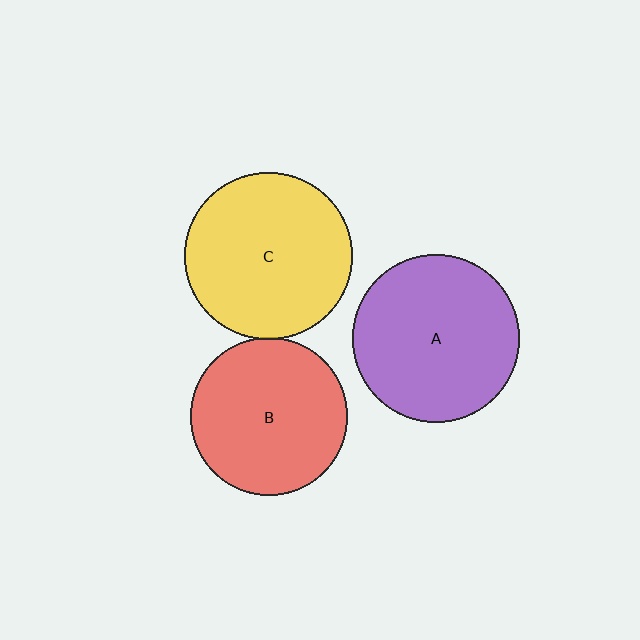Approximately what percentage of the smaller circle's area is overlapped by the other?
Approximately 5%.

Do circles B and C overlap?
Yes.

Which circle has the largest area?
Circle A (purple).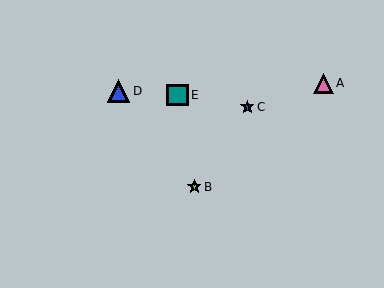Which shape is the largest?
The blue triangle (labeled D) is the largest.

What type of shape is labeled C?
Shape C is a blue star.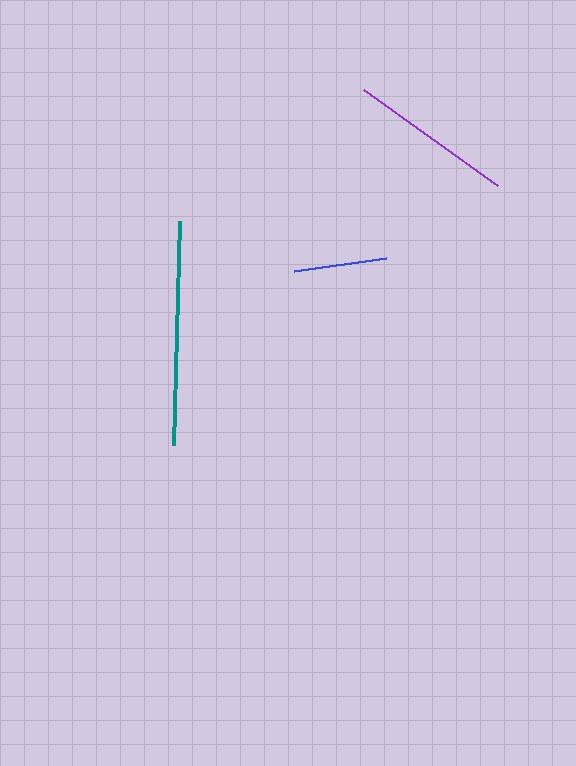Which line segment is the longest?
The teal line is the longest at approximately 223 pixels.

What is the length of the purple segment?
The purple segment is approximately 166 pixels long.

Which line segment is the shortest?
The blue line is the shortest at approximately 93 pixels.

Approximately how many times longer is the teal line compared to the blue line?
The teal line is approximately 2.4 times the length of the blue line.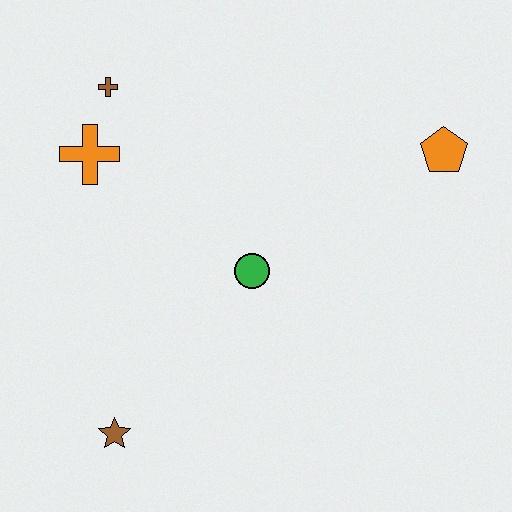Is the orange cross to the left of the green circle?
Yes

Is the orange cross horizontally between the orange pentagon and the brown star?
No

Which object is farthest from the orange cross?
The orange pentagon is farthest from the orange cross.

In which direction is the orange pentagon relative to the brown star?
The orange pentagon is to the right of the brown star.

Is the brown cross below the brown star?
No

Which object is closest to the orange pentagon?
The green circle is closest to the orange pentagon.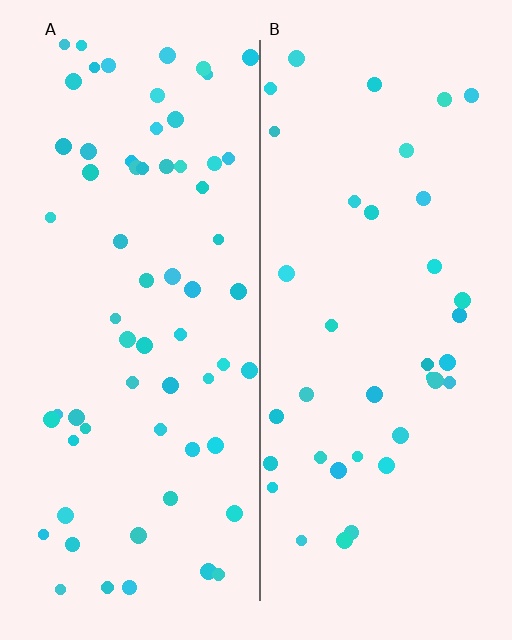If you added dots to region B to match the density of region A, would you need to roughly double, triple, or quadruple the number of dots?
Approximately double.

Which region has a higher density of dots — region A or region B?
A (the left).